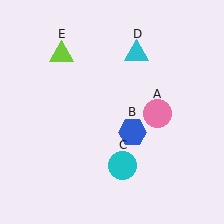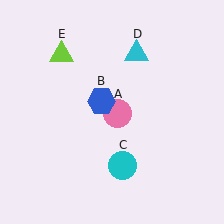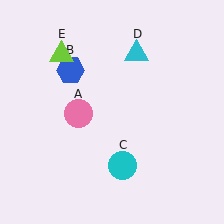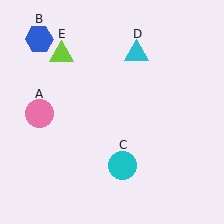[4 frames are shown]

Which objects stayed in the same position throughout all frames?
Cyan circle (object C) and cyan triangle (object D) and lime triangle (object E) remained stationary.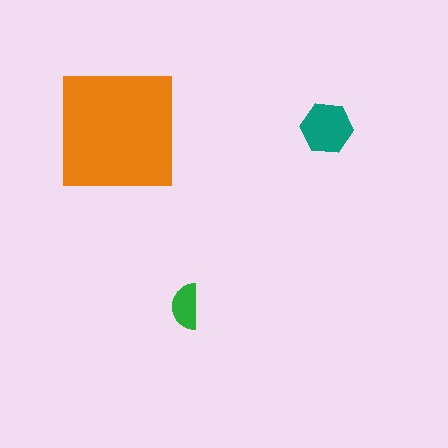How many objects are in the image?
There are 3 objects in the image.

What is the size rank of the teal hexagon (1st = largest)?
2nd.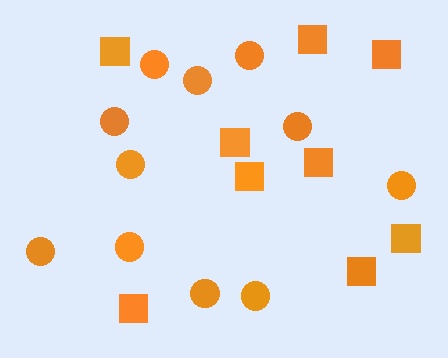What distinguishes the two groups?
There are 2 groups: one group of squares (9) and one group of circles (11).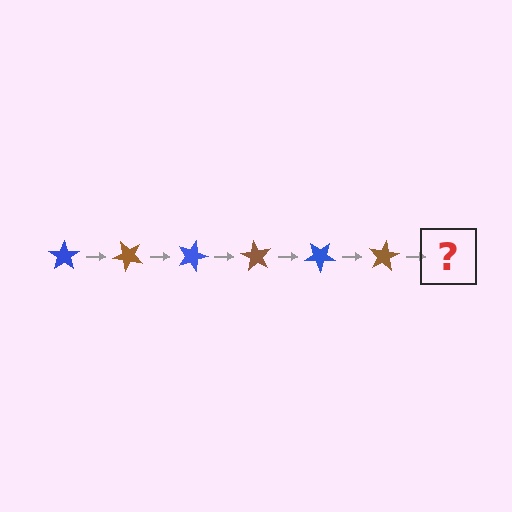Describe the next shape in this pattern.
It should be a blue star, rotated 270 degrees from the start.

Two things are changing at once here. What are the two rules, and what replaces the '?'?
The two rules are that it rotates 45 degrees each step and the color cycles through blue and brown. The '?' should be a blue star, rotated 270 degrees from the start.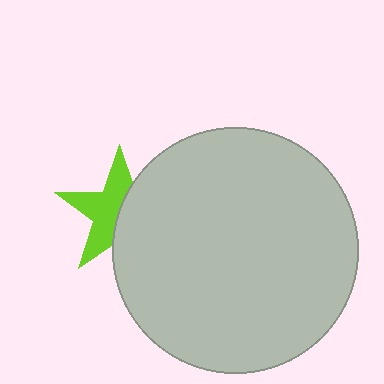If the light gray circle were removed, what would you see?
You would see the complete lime star.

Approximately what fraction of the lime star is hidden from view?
Roughly 45% of the lime star is hidden behind the light gray circle.